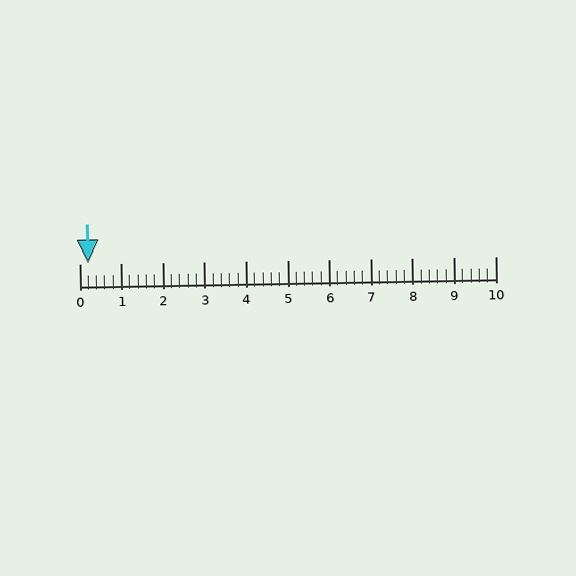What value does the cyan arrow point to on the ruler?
The cyan arrow points to approximately 0.2.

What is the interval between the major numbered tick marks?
The major tick marks are spaced 1 units apart.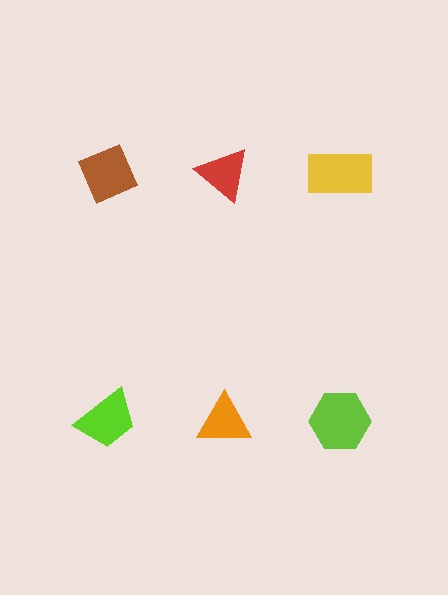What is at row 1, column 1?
A brown diamond.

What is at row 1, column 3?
A yellow rectangle.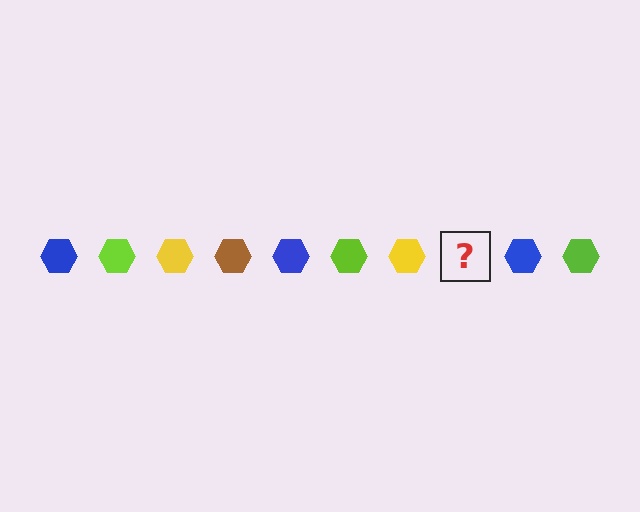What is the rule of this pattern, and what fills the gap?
The rule is that the pattern cycles through blue, lime, yellow, brown hexagons. The gap should be filled with a brown hexagon.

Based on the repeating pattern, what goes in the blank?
The blank should be a brown hexagon.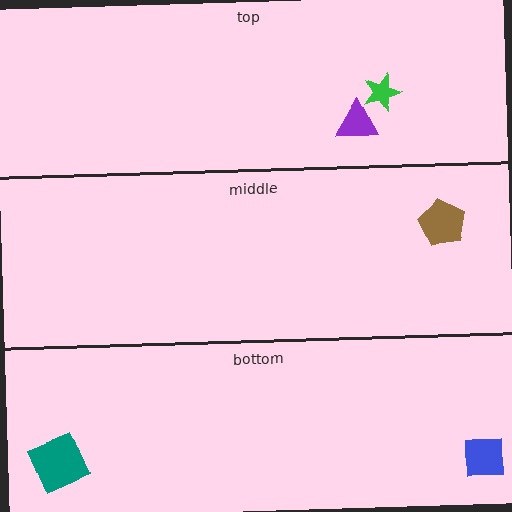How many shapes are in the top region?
2.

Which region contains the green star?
The top region.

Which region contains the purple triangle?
The top region.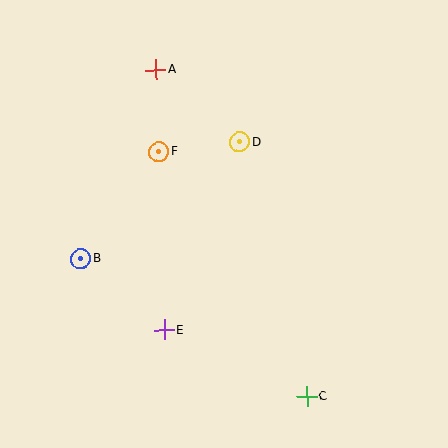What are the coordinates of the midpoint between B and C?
The midpoint between B and C is at (194, 328).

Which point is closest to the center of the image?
Point D at (240, 142) is closest to the center.